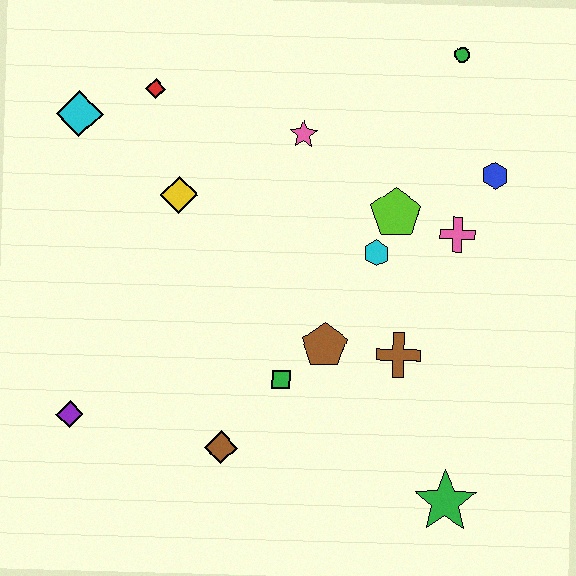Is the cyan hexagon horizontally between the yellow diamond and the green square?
No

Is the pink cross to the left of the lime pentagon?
No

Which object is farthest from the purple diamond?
The green circle is farthest from the purple diamond.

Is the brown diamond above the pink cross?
No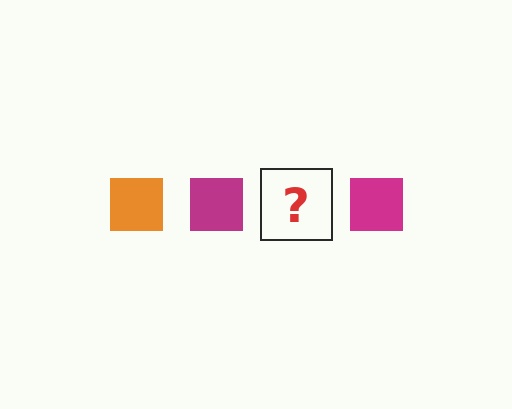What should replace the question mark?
The question mark should be replaced with an orange square.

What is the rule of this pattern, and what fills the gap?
The rule is that the pattern cycles through orange, magenta squares. The gap should be filled with an orange square.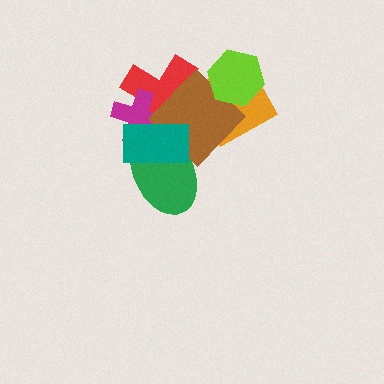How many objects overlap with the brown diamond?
5 objects overlap with the brown diamond.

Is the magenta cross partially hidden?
Yes, it is partially covered by another shape.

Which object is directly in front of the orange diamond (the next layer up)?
The brown diamond is directly in front of the orange diamond.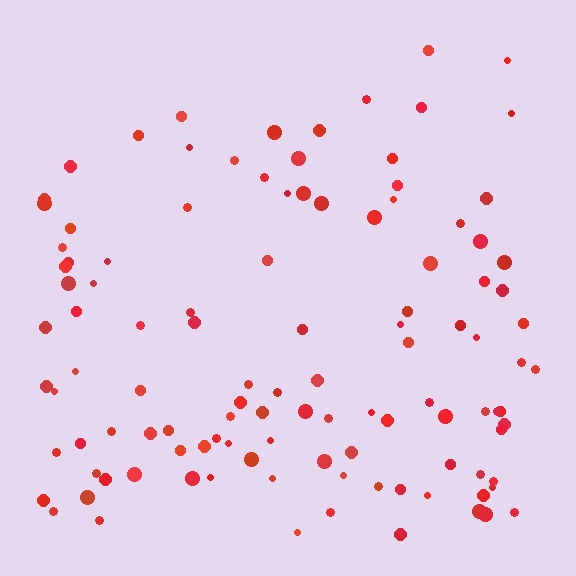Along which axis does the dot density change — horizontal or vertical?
Vertical.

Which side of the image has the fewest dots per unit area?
The top.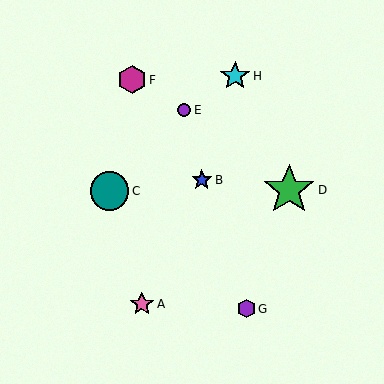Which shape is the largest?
The green star (labeled D) is the largest.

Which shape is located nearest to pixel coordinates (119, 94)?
The magenta hexagon (labeled F) at (132, 80) is nearest to that location.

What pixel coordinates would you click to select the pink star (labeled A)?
Click at (142, 304) to select the pink star A.